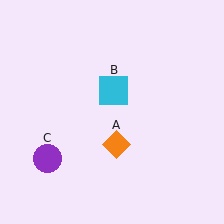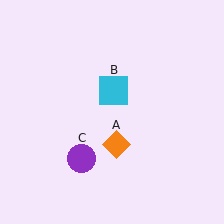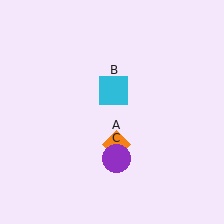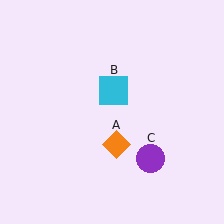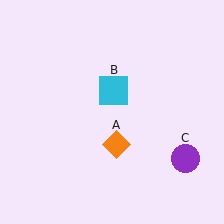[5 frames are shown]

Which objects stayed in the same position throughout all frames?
Orange diamond (object A) and cyan square (object B) remained stationary.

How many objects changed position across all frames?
1 object changed position: purple circle (object C).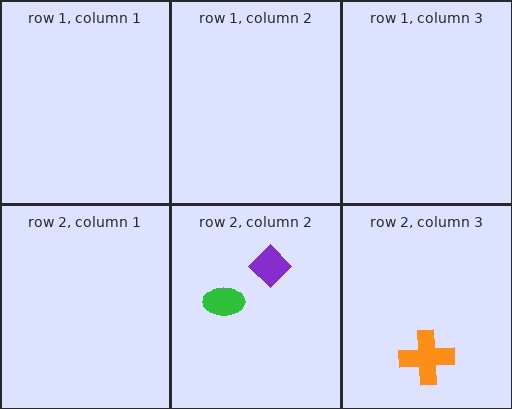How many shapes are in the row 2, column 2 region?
2.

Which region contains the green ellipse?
The row 2, column 2 region.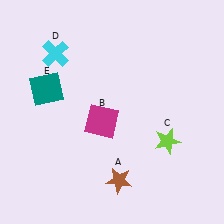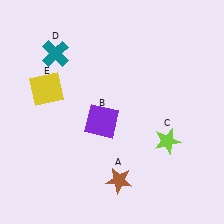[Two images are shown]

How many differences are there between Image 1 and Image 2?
There are 3 differences between the two images.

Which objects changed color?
B changed from magenta to purple. D changed from cyan to teal. E changed from teal to yellow.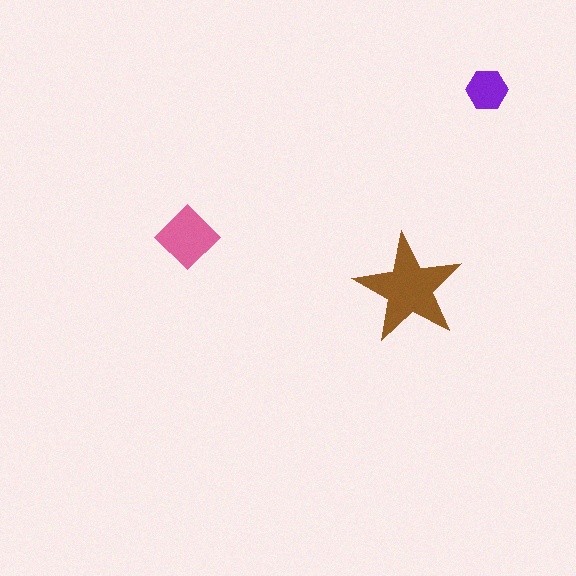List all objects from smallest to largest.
The purple hexagon, the pink diamond, the brown star.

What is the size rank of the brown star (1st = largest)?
1st.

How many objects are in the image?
There are 3 objects in the image.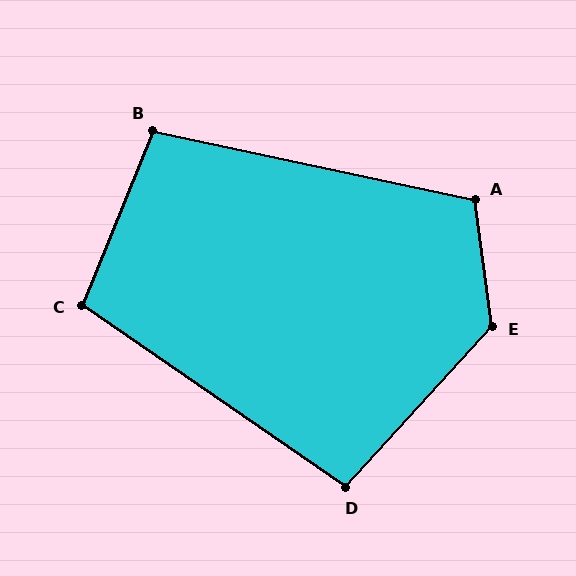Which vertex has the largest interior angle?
E, at approximately 130 degrees.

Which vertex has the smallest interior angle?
D, at approximately 98 degrees.